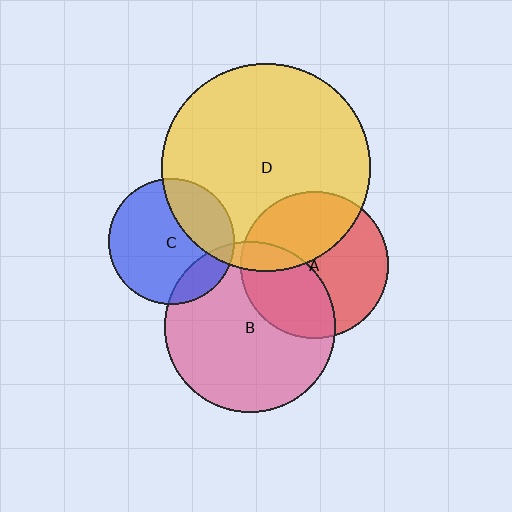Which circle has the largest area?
Circle D (yellow).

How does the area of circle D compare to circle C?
Approximately 2.7 times.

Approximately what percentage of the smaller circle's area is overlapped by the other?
Approximately 10%.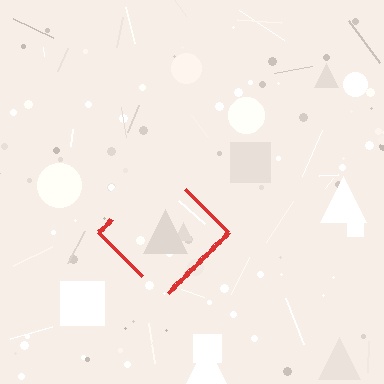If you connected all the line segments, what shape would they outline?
They would outline a diamond.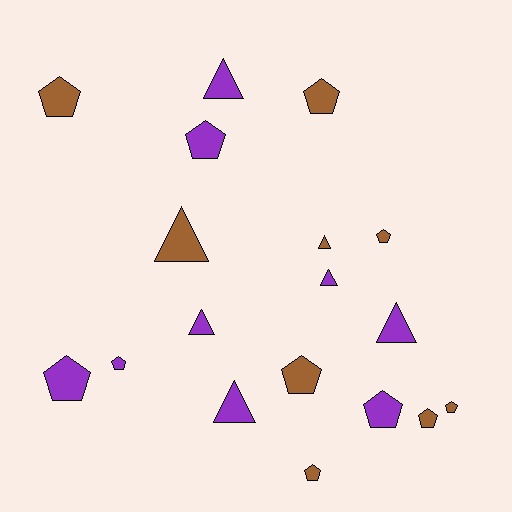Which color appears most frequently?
Brown, with 9 objects.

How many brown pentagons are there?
There are 7 brown pentagons.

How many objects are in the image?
There are 18 objects.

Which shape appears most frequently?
Pentagon, with 11 objects.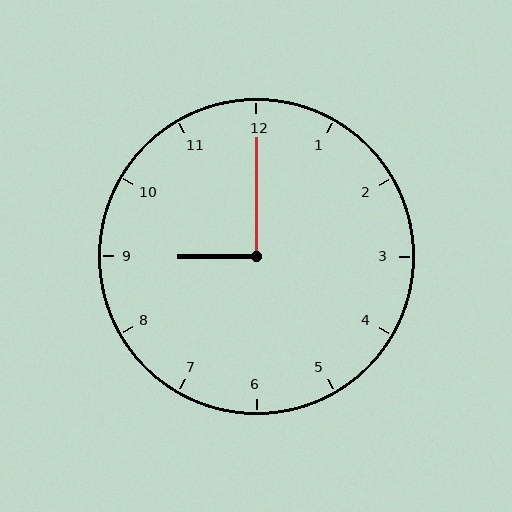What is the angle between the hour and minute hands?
Approximately 90 degrees.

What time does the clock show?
9:00.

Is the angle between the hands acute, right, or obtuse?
It is right.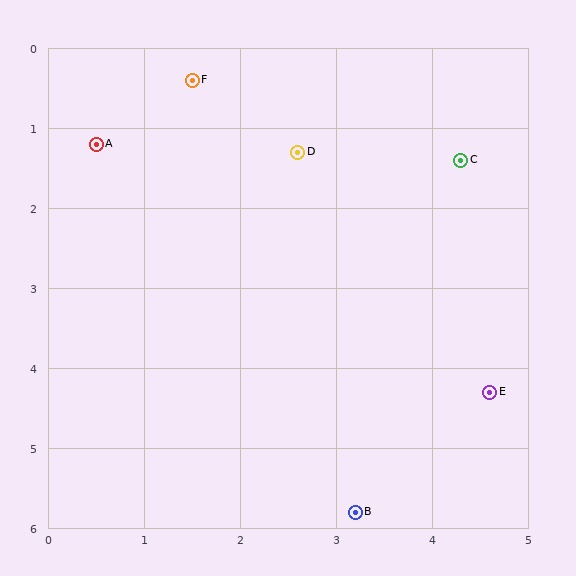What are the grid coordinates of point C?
Point C is at approximately (4.3, 1.4).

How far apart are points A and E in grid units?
Points A and E are about 5.1 grid units apart.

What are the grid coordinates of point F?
Point F is at approximately (1.5, 0.4).